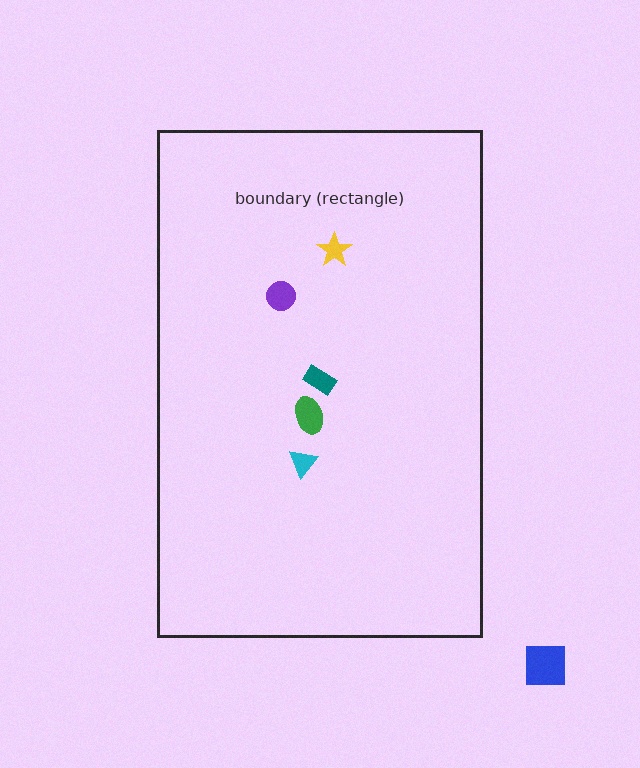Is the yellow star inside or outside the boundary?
Inside.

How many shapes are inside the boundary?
5 inside, 1 outside.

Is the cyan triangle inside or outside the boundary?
Inside.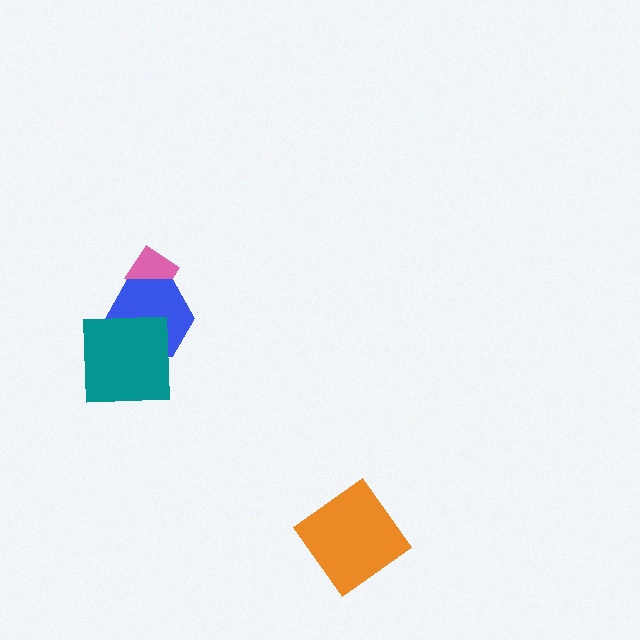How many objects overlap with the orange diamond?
0 objects overlap with the orange diamond.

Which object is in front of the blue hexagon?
The teal square is in front of the blue hexagon.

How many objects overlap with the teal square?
1 object overlaps with the teal square.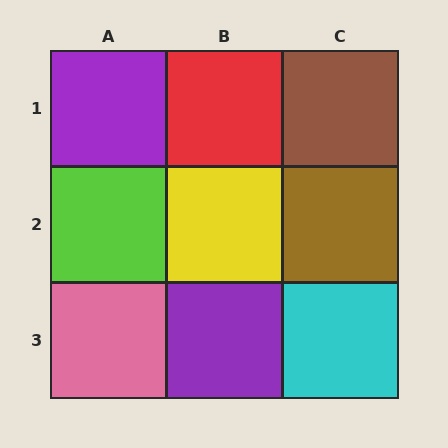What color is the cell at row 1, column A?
Purple.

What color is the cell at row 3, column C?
Cyan.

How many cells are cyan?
1 cell is cyan.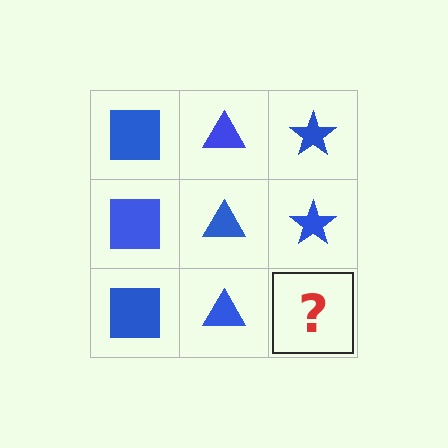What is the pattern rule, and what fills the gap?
The rule is that each column has a consistent shape. The gap should be filled with a blue star.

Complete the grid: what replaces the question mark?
The question mark should be replaced with a blue star.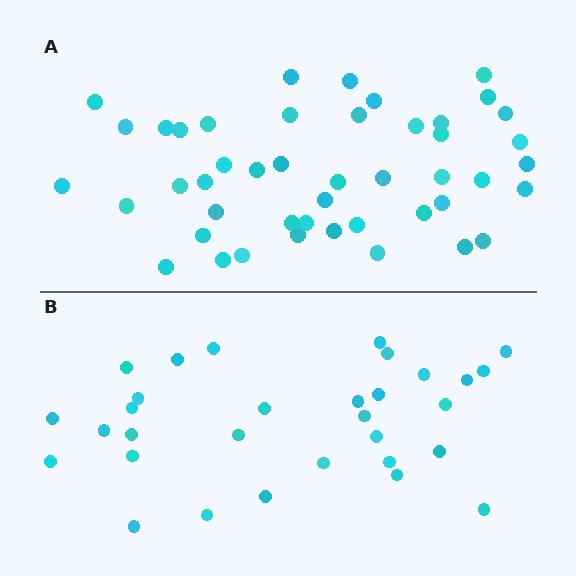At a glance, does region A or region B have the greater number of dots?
Region A (the top region) has more dots.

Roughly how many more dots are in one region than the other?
Region A has approximately 15 more dots than region B.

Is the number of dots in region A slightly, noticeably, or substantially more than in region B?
Region A has substantially more. The ratio is roughly 1.5 to 1.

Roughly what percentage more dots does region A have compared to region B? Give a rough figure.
About 50% more.